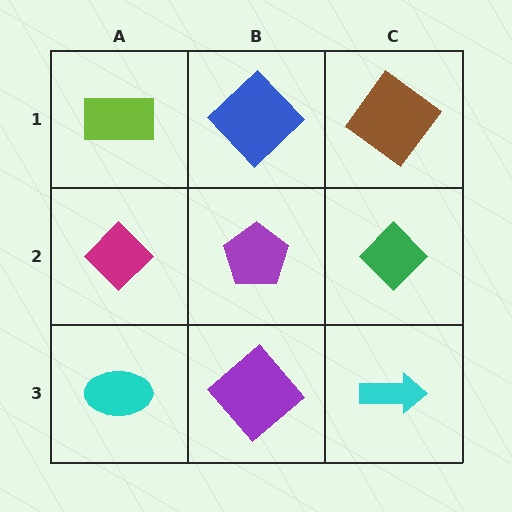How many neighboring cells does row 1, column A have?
2.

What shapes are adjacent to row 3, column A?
A magenta diamond (row 2, column A), a purple diamond (row 3, column B).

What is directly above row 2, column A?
A lime rectangle.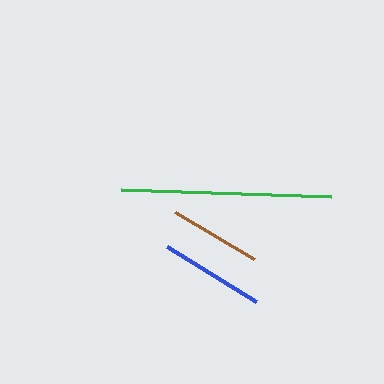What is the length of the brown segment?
The brown segment is approximately 92 pixels long.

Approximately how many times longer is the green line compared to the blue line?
The green line is approximately 2.0 times the length of the blue line.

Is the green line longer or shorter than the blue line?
The green line is longer than the blue line.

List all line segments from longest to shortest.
From longest to shortest: green, blue, brown.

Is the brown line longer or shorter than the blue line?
The blue line is longer than the brown line.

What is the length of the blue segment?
The blue segment is approximately 105 pixels long.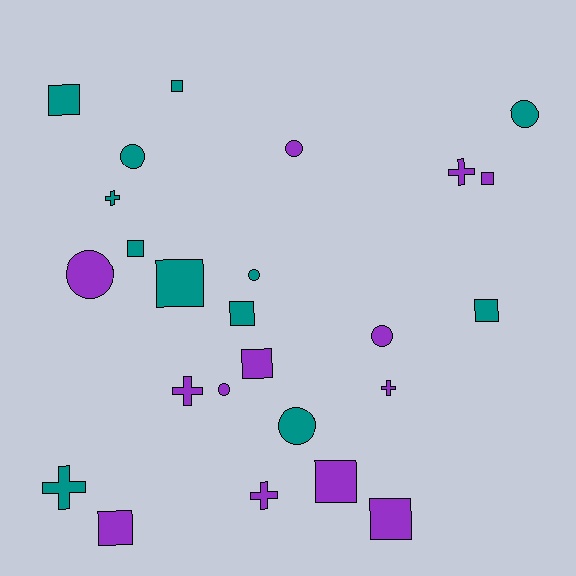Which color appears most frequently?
Purple, with 13 objects.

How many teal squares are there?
There are 6 teal squares.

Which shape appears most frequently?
Square, with 11 objects.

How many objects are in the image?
There are 25 objects.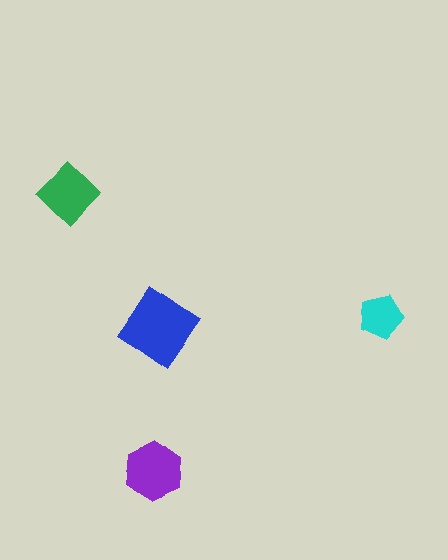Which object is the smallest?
The cyan pentagon.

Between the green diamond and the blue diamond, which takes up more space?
The blue diamond.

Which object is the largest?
The blue diamond.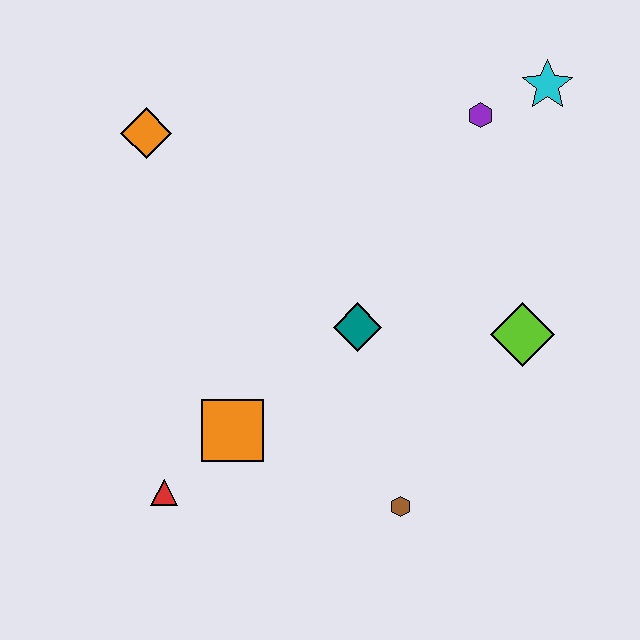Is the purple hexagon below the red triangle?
No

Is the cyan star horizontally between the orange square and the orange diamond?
No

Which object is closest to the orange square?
The red triangle is closest to the orange square.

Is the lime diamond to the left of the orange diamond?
No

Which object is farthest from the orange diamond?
The brown hexagon is farthest from the orange diamond.